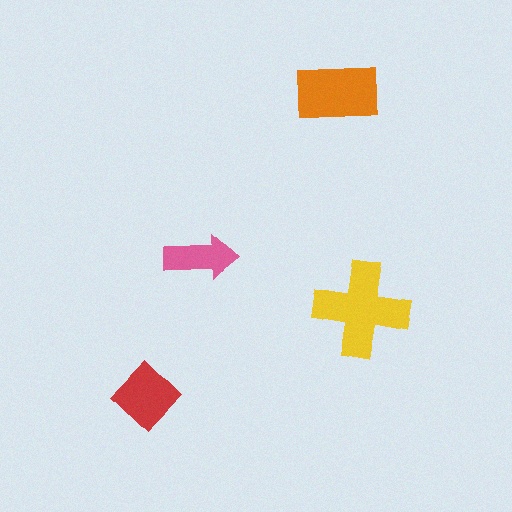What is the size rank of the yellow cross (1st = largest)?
1st.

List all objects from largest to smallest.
The yellow cross, the orange rectangle, the red diamond, the pink arrow.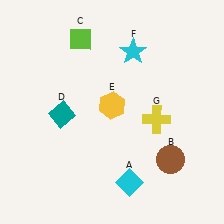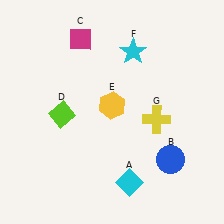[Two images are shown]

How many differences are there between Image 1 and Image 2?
There are 3 differences between the two images.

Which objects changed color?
B changed from brown to blue. C changed from lime to magenta. D changed from teal to lime.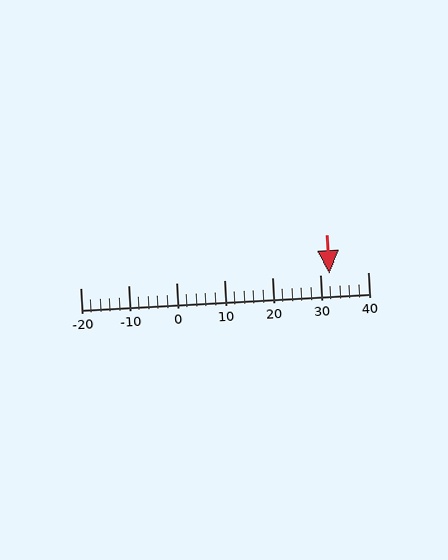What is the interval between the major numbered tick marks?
The major tick marks are spaced 10 units apart.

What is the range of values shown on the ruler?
The ruler shows values from -20 to 40.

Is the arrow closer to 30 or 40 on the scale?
The arrow is closer to 30.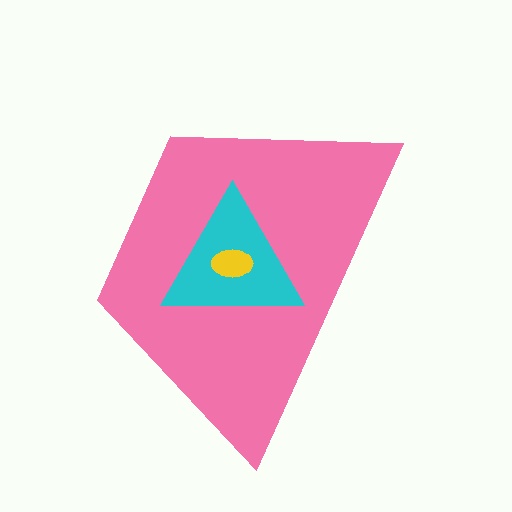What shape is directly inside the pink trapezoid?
The cyan triangle.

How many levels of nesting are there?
3.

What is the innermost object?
The yellow ellipse.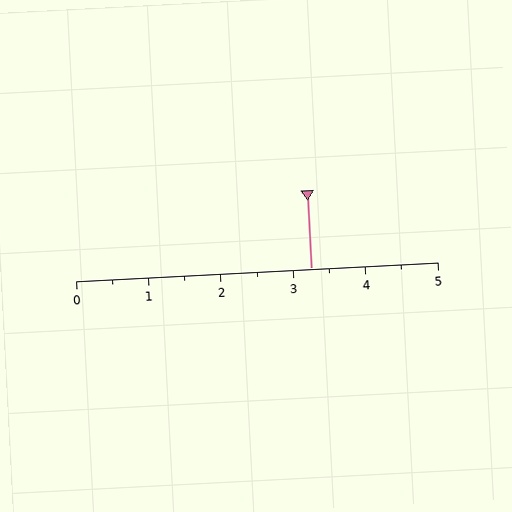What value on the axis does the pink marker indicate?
The marker indicates approximately 3.2.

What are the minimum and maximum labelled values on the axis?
The axis runs from 0 to 5.